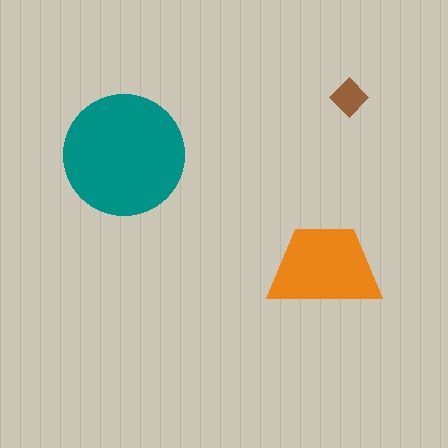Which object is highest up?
The brown diamond is topmost.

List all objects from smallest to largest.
The brown diamond, the orange trapezoid, the teal circle.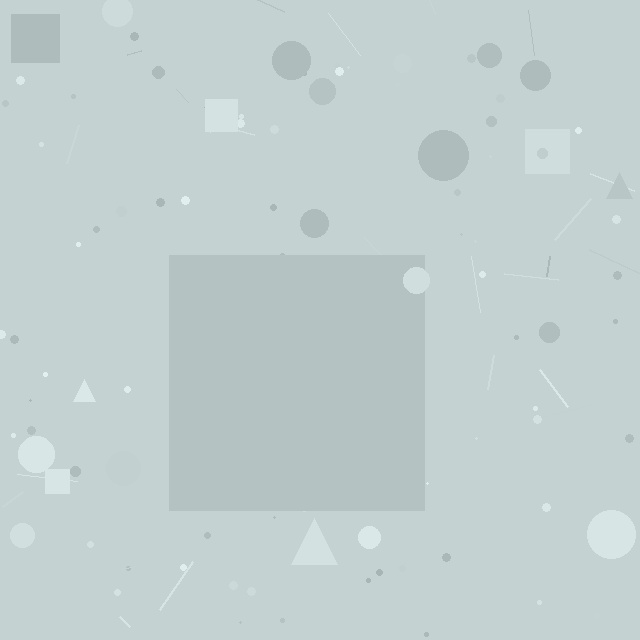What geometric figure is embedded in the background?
A square is embedded in the background.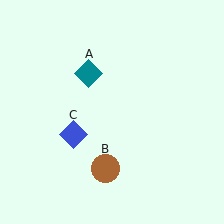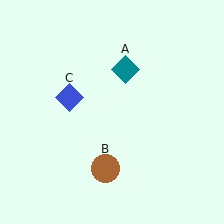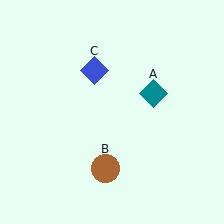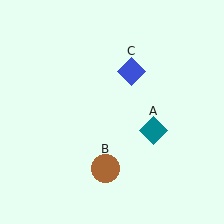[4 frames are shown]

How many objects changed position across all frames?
2 objects changed position: teal diamond (object A), blue diamond (object C).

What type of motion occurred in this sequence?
The teal diamond (object A), blue diamond (object C) rotated clockwise around the center of the scene.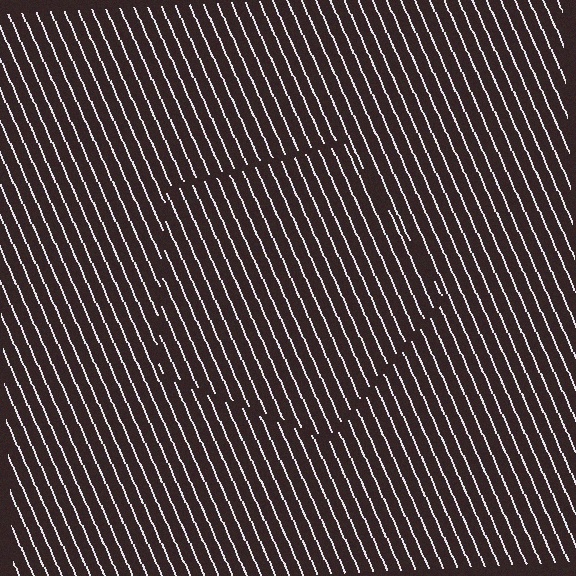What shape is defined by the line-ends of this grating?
An illusory pentagon. The interior of the shape contains the same grating, shifted by half a period — the contour is defined by the phase discontinuity where line-ends from the inner and outer gratings abut.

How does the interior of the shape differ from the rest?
The interior of the shape contains the same grating, shifted by half a period — the contour is defined by the phase discontinuity where line-ends from the inner and outer gratings abut.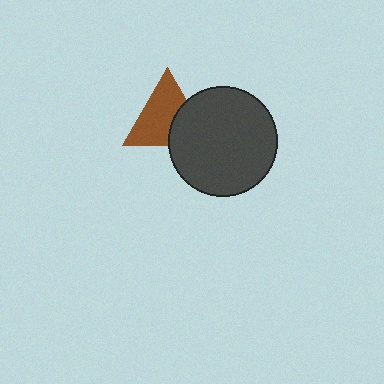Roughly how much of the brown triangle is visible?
Most of it is visible (roughly 66%).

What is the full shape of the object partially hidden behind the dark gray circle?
The partially hidden object is a brown triangle.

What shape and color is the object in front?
The object in front is a dark gray circle.